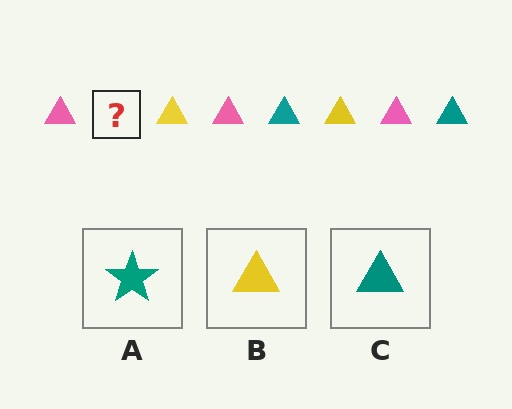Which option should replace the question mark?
Option C.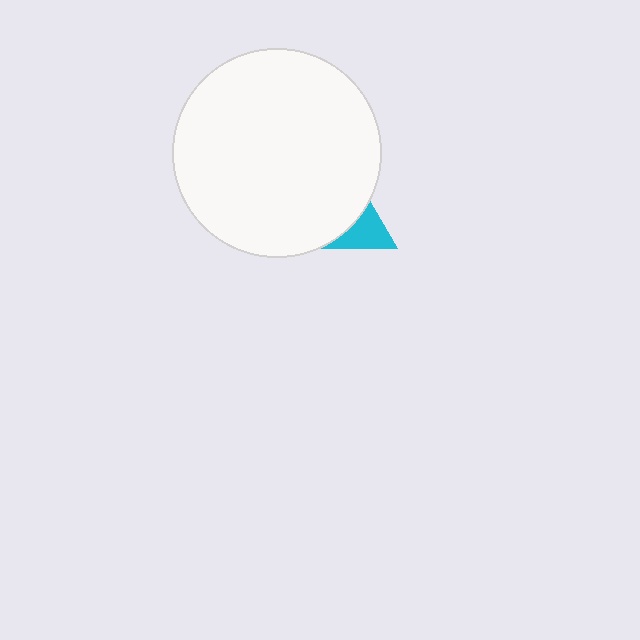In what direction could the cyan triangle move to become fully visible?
The cyan triangle could move toward the lower-right. That would shift it out from behind the white circle entirely.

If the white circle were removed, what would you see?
You would see the complete cyan triangle.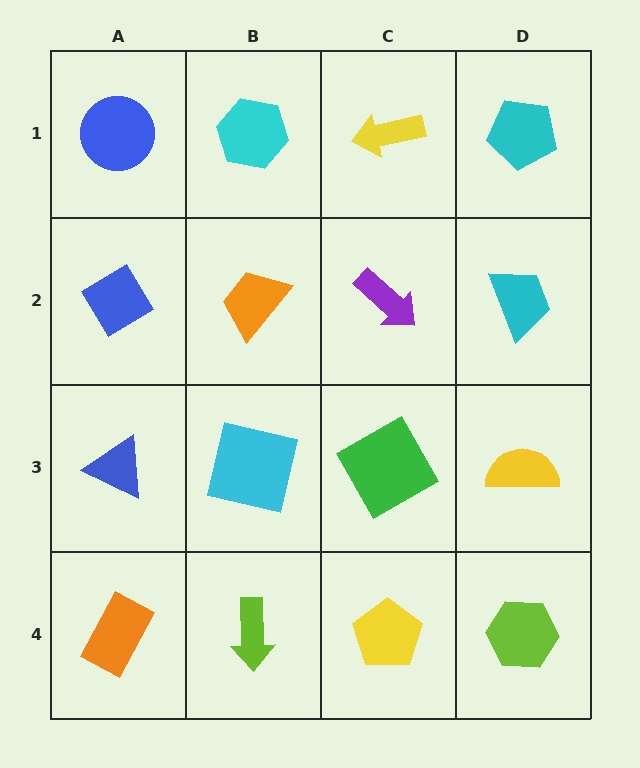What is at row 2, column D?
A cyan trapezoid.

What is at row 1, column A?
A blue circle.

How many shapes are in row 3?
4 shapes.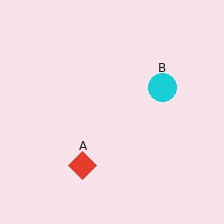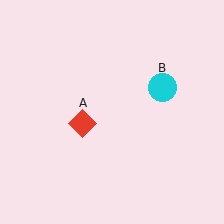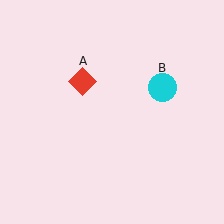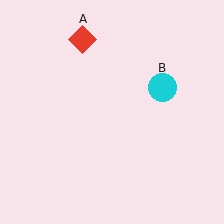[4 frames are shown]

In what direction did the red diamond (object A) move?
The red diamond (object A) moved up.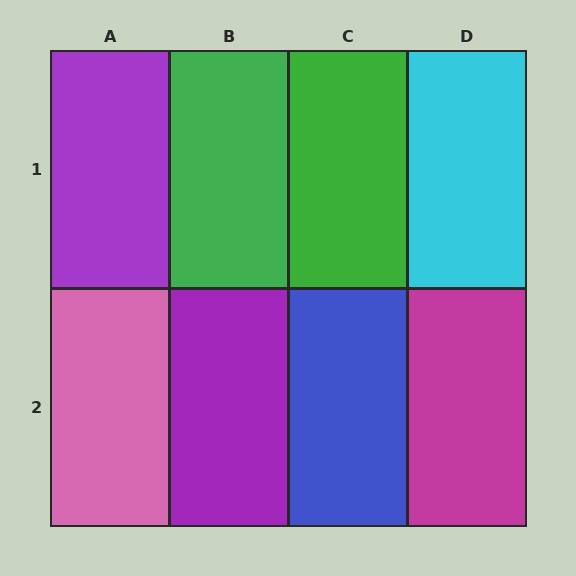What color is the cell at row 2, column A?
Pink.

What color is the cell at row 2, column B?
Purple.